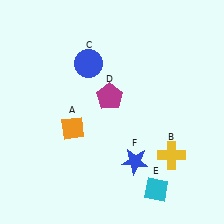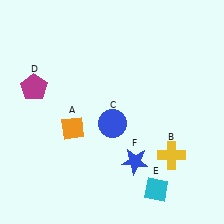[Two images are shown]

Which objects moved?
The objects that moved are: the blue circle (C), the magenta pentagon (D).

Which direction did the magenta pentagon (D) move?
The magenta pentagon (D) moved left.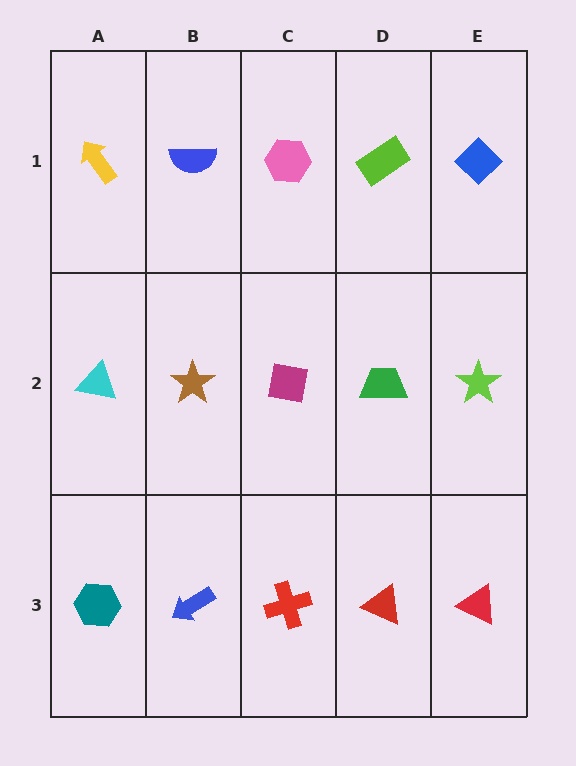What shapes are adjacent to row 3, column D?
A green trapezoid (row 2, column D), a red cross (row 3, column C), a red triangle (row 3, column E).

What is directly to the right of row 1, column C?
A lime rectangle.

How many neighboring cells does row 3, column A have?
2.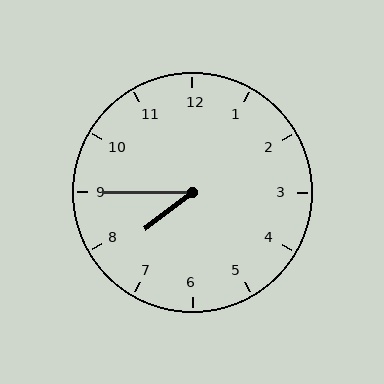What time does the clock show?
7:45.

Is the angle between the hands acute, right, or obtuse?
It is acute.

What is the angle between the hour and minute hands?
Approximately 38 degrees.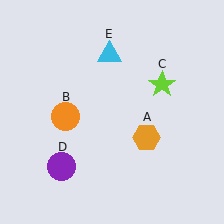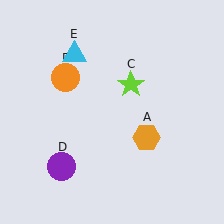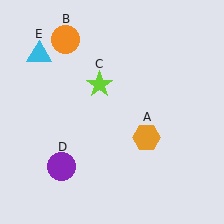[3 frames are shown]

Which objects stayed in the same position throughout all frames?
Orange hexagon (object A) and purple circle (object D) remained stationary.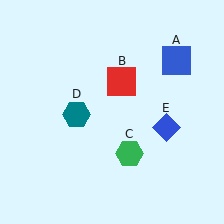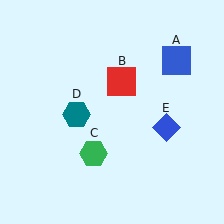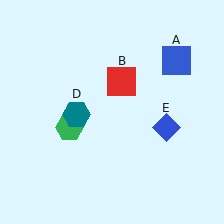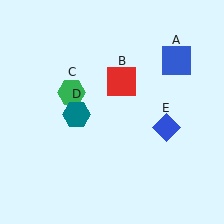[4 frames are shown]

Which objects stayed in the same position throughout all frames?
Blue square (object A) and red square (object B) and teal hexagon (object D) and blue diamond (object E) remained stationary.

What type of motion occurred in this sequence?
The green hexagon (object C) rotated clockwise around the center of the scene.